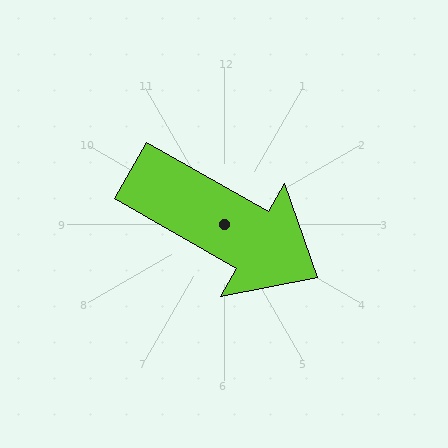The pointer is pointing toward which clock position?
Roughly 4 o'clock.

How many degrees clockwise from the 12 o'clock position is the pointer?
Approximately 120 degrees.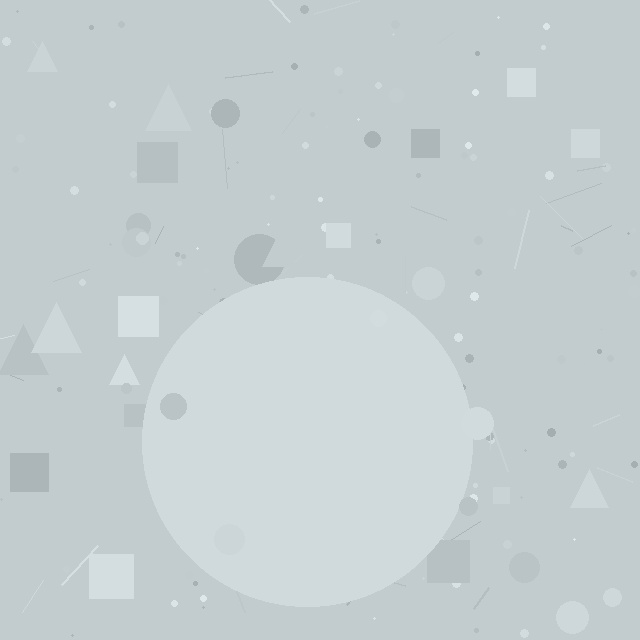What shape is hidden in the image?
A circle is hidden in the image.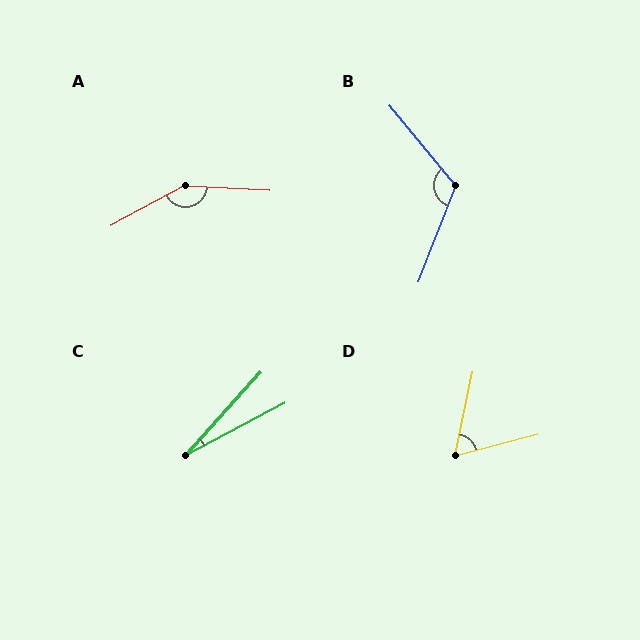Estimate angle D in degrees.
Approximately 63 degrees.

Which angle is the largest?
A, at approximately 148 degrees.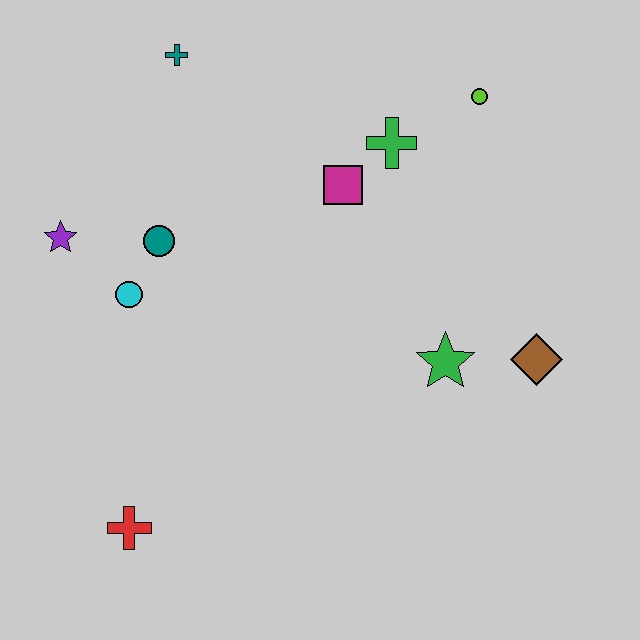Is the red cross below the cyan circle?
Yes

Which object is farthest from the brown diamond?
The purple star is farthest from the brown diamond.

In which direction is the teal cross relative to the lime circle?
The teal cross is to the left of the lime circle.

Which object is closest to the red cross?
The cyan circle is closest to the red cross.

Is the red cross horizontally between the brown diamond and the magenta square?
No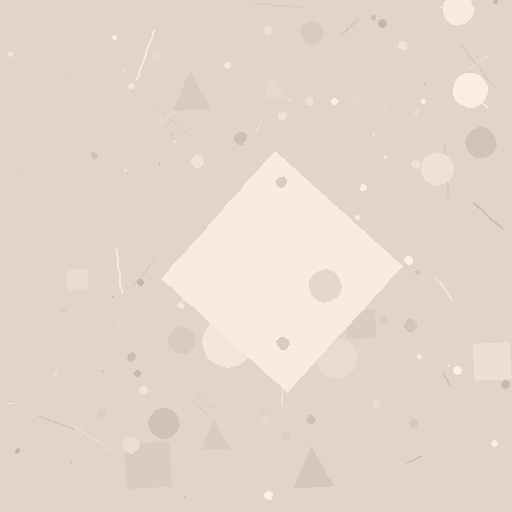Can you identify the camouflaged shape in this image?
The camouflaged shape is a diamond.